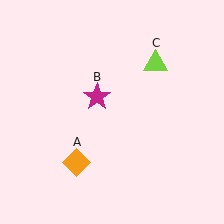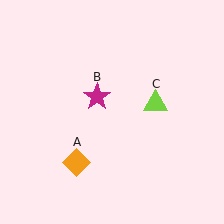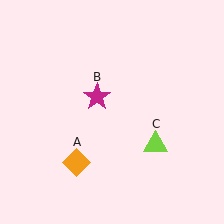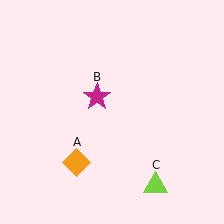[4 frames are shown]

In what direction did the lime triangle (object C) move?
The lime triangle (object C) moved down.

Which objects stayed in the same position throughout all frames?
Orange diamond (object A) and magenta star (object B) remained stationary.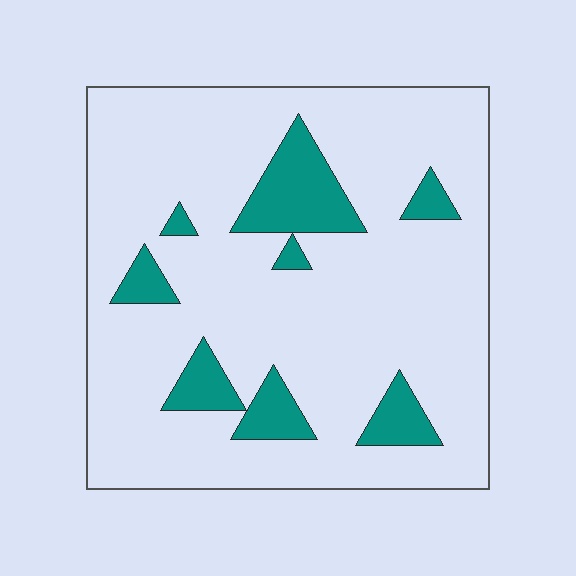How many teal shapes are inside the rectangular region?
8.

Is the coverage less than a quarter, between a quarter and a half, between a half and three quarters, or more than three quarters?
Less than a quarter.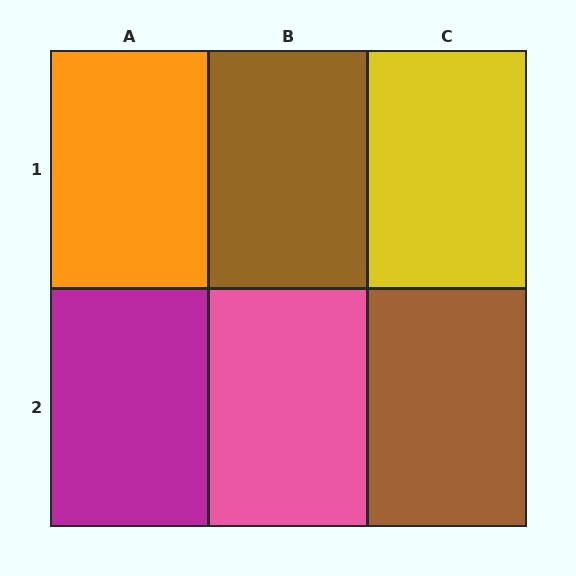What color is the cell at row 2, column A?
Magenta.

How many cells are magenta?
1 cell is magenta.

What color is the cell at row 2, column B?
Pink.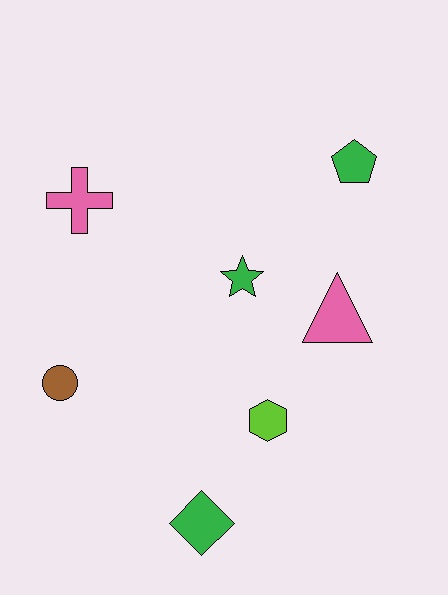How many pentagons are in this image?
There is 1 pentagon.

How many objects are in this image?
There are 7 objects.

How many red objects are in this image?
There are no red objects.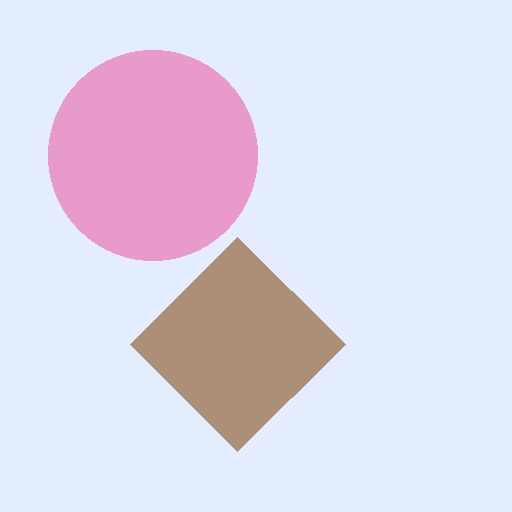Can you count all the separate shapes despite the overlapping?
Yes, there are 2 separate shapes.